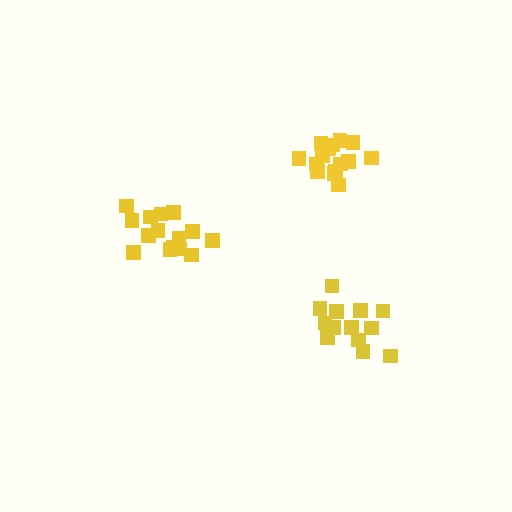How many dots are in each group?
Group 1: 16 dots, Group 2: 13 dots, Group 3: 15 dots (44 total).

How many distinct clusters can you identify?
There are 3 distinct clusters.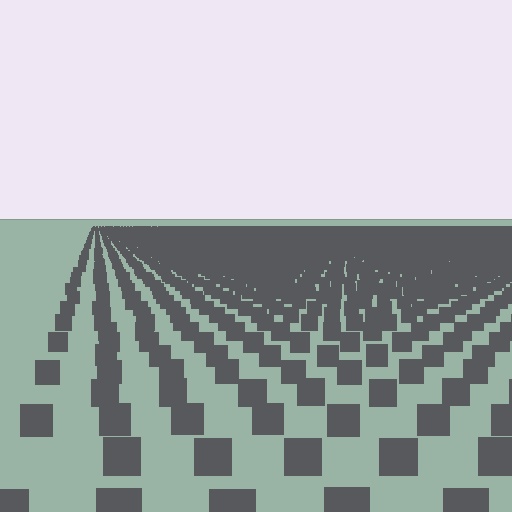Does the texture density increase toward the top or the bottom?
Density increases toward the top.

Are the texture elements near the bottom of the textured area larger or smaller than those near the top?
Larger. Near the bottom, elements are closer to the viewer and appear at a bigger on-screen size.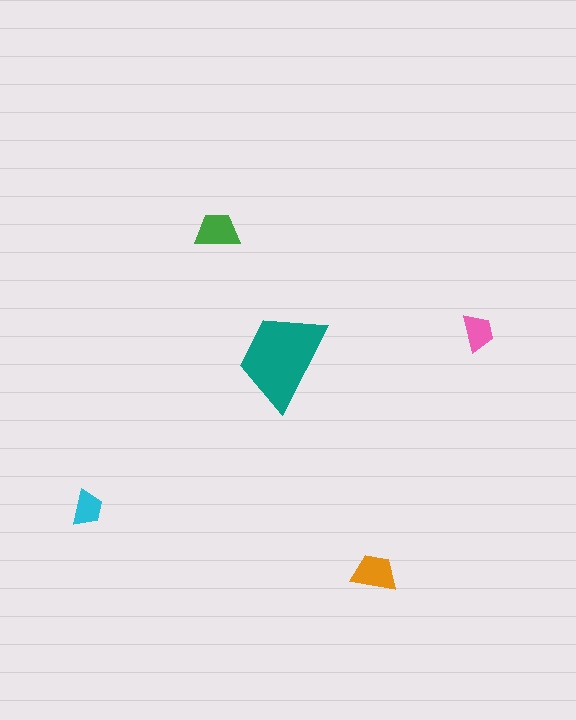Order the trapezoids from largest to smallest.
the teal one, the orange one, the green one, the pink one, the cyan one.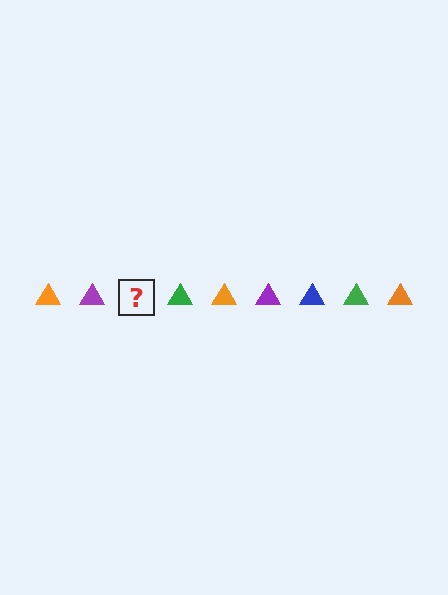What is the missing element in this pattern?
The missing element is a blue triangle.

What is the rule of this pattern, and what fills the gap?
The rule is that the pattern cycles through orange, purple, blue, green triangles. The gap should be filled with a blue triangle.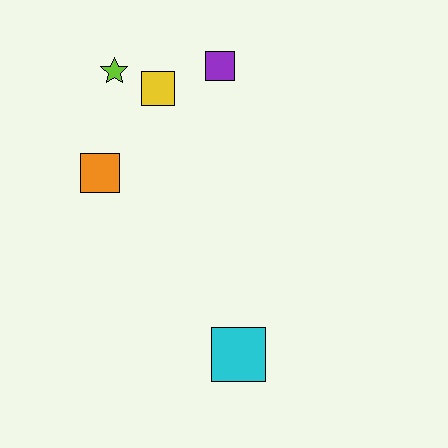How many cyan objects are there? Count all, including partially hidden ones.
There is 1 cyan object.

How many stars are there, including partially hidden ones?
There is 1 star.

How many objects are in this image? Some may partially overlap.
There are 5 objects.